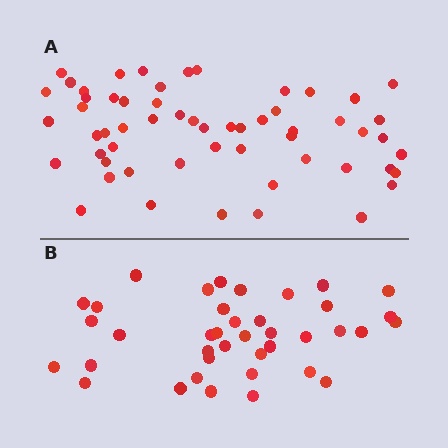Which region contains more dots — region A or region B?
Region A (the top region) has more dots.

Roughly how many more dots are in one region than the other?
Region A has approximately 20 more dots than region B.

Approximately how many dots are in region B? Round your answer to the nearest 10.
About 40 dots. (The exact count is 39, which rounds to 40.)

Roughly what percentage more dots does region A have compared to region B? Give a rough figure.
About 45% more.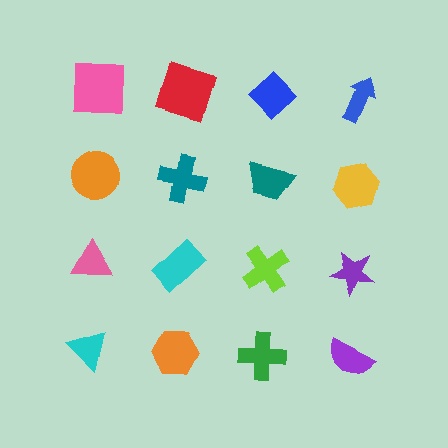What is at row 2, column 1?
An orange circle.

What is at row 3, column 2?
A cyan rectangle.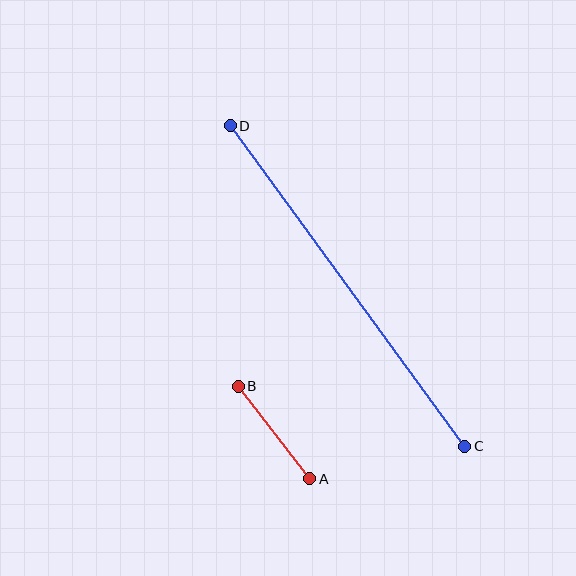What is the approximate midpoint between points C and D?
The midpoint is at approximately (347, 286) pixels.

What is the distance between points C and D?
The distance is approximately 397 pixels.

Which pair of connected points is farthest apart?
Points C and D are farthest apart.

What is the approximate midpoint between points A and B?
The midpoint is at approximately (274, 433) pixels.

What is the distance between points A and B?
The distance is approximately 116 pixels.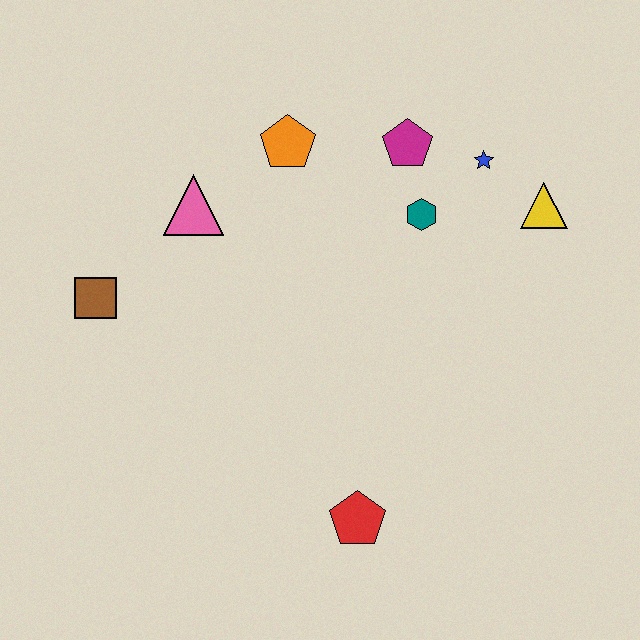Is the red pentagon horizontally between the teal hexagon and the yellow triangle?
No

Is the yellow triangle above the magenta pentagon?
No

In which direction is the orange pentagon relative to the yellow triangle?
The orange pentagon is to the left of the yellow triangle.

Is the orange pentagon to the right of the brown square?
Yes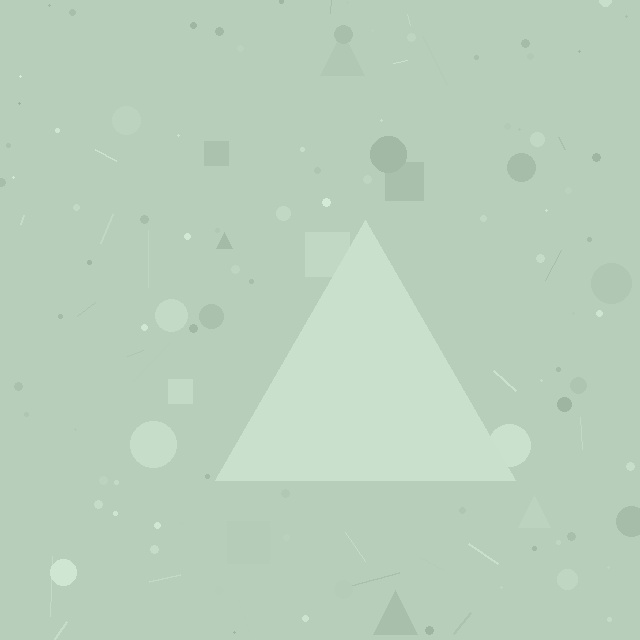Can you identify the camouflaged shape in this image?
The camouflaged shape is a triangle.